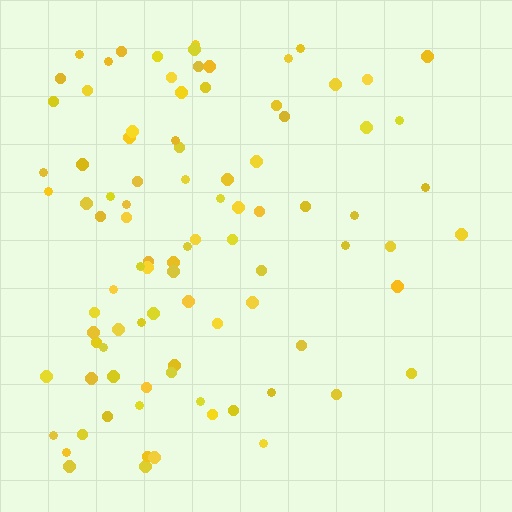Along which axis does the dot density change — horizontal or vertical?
Horizontal.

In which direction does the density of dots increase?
From right to left, with the left side densest.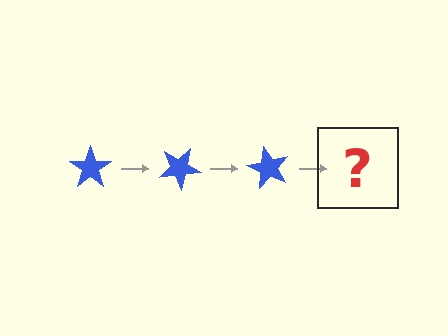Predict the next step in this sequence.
The next step is a blue star rotated 90 degrees.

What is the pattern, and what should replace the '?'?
The pattern is that the star rotates 30 degrees each step. The '?' should be a blue star rotated 90 degrees.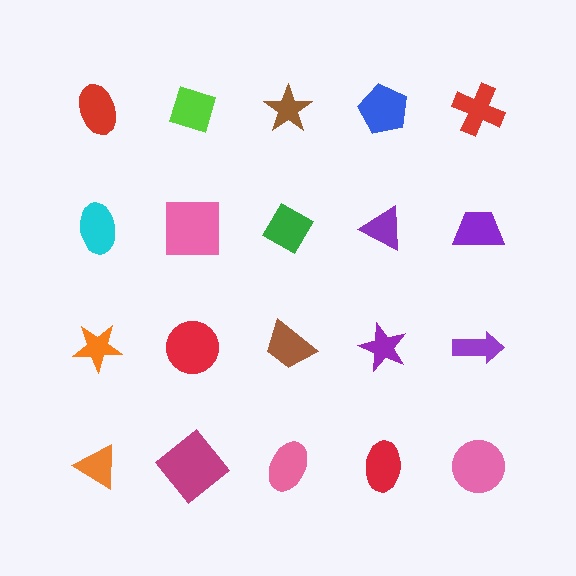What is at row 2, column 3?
A green diamond.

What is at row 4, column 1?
An orange triangle.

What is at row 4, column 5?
A pink circle.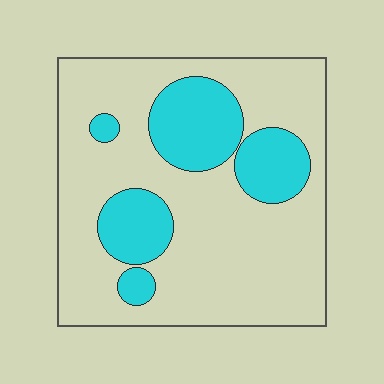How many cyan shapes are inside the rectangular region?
5.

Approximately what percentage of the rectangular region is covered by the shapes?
Approximately 25%.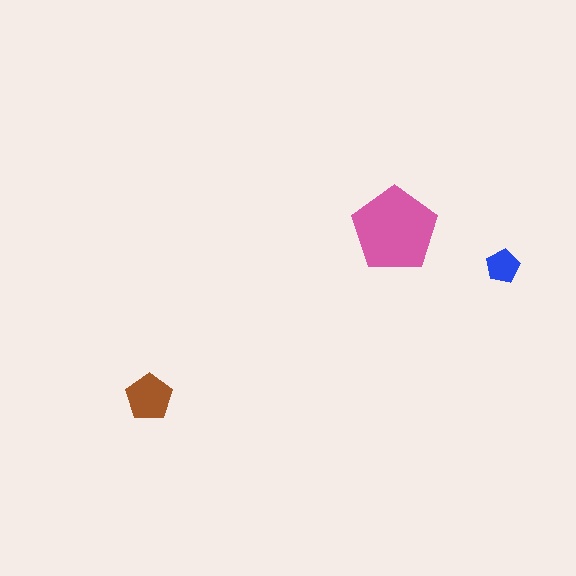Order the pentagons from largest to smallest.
the pink one, the brown one, the blue one.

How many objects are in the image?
There are 3 objects in the image.